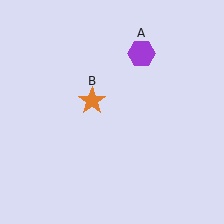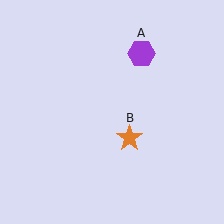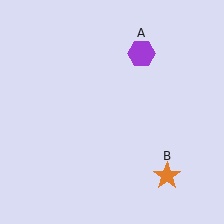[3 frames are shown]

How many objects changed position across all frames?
1 object changed position: orange star (object B).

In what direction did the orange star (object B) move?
The orange star (object B) moved down and to the right.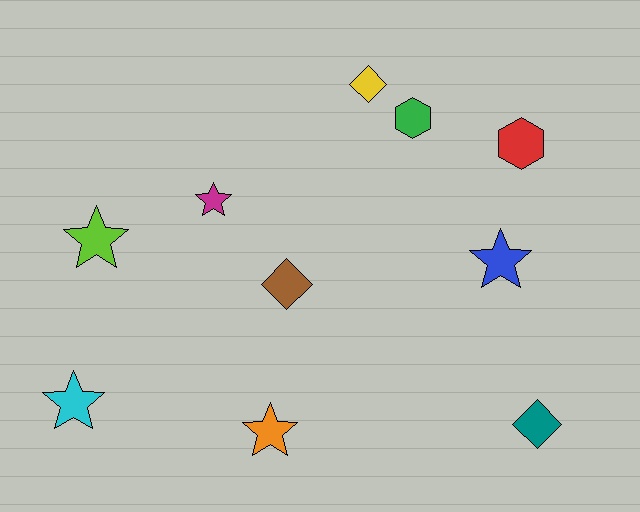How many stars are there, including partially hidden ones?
There are 5 stars.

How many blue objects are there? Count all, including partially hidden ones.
There is 1 blue object.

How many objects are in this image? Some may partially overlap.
There are 10 objects.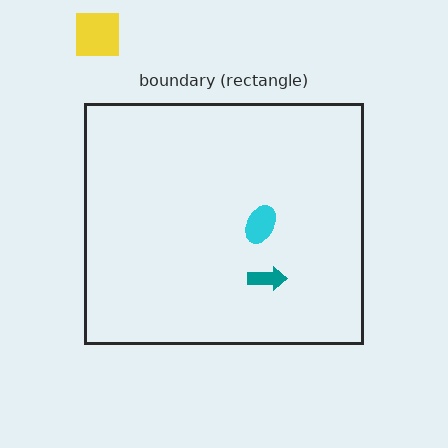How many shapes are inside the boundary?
2 inside, 1 outside.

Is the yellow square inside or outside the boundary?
Outside.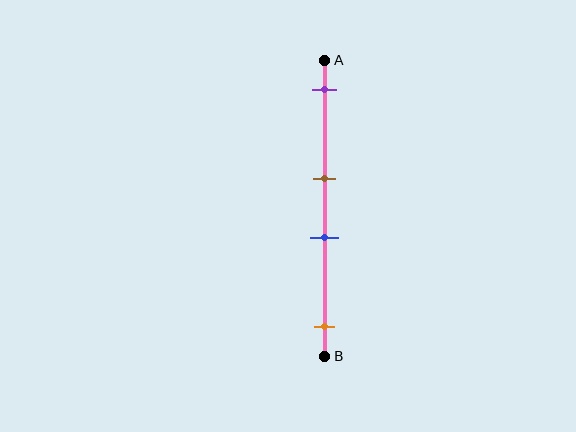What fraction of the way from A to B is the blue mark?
The blue mark is approximately 60% (0.6) of the way from A to B.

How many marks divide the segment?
There are 4 marks dividing the segment.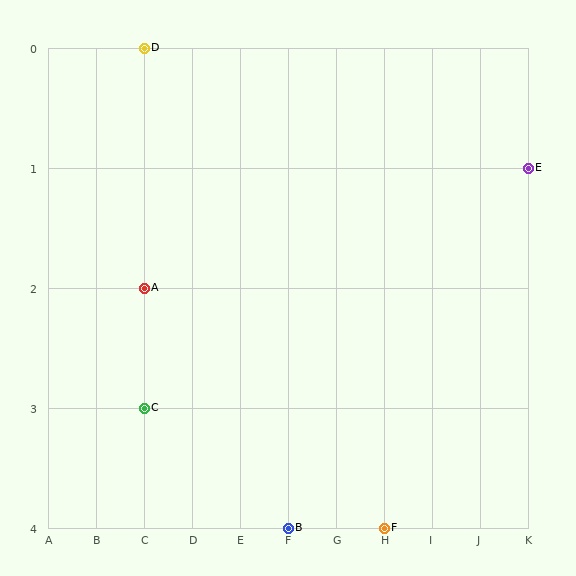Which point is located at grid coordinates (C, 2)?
Point A is at (C, 2).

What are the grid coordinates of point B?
Point B is at grid coordinates (F, 4).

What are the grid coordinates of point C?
Point C is at grid coordinates (C, 3).